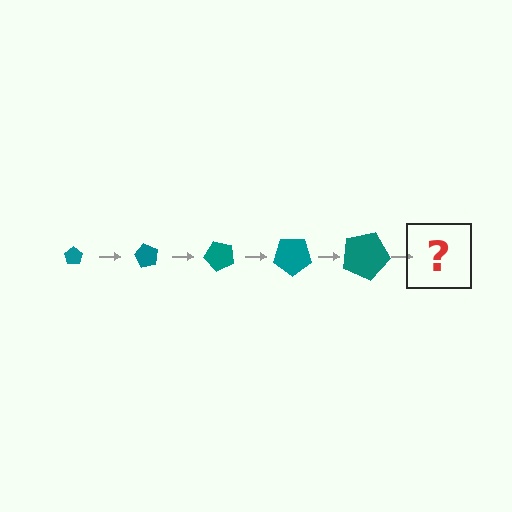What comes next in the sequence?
The next element should be a pentagon, larger than the previous one and rotated 300 degrees from the start.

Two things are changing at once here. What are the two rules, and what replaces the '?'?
The two rules are that the pentagon grows larger each step and it rotates 60 degrees each step. The '?' should be a pentagon, larger than the previous one and rotated 300 degrees from the start.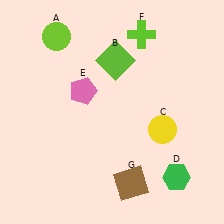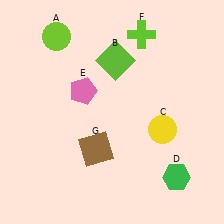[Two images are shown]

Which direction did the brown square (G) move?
The brown square (G) moved left.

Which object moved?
The brown square (G) moved left.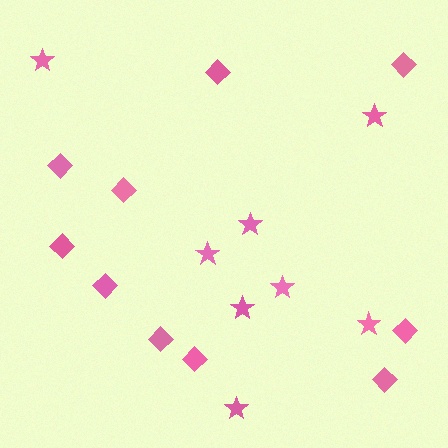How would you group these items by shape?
There are 2 groups: one group of stars (8) and one group of diamonds (10).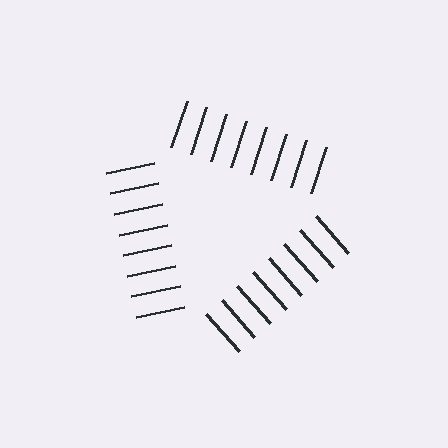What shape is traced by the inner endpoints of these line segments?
An illusory triangle — the line segments terminate on its edges but no continuous stroke is drawn.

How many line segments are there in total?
24 — 8 along each of the 3 edges.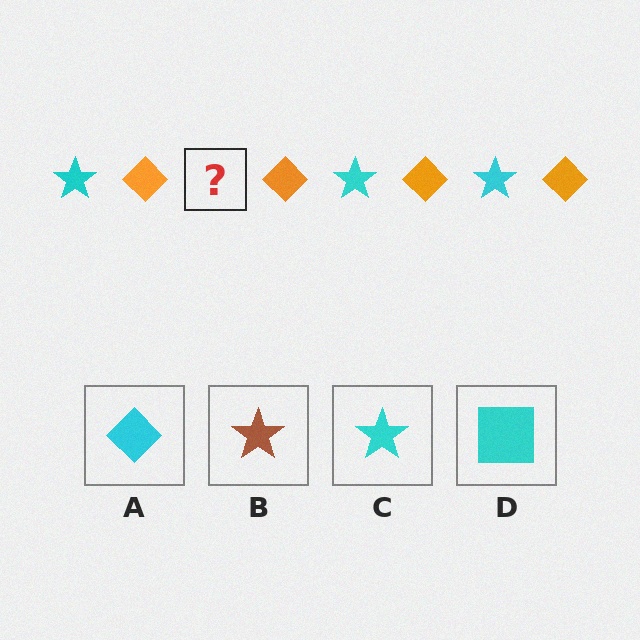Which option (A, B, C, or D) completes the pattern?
C.